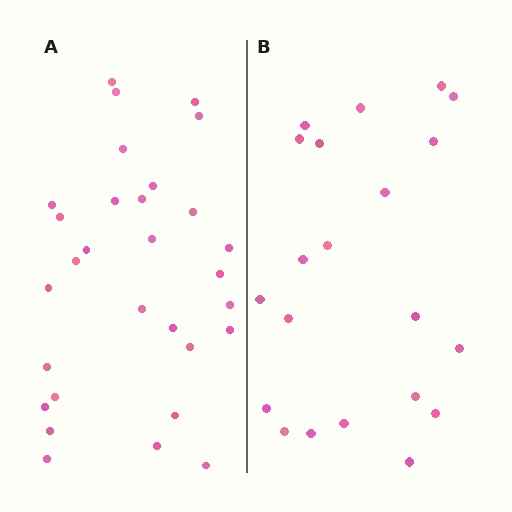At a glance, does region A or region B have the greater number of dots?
Region A (the left region) has more dots.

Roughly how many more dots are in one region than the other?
Region A has roughly 8 or so more dots than region B.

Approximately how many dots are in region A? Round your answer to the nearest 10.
About 30 dots.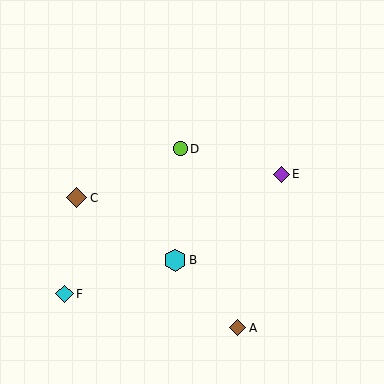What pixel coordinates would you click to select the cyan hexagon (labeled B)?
Click at (175, 260) to select the cyan hexagon B.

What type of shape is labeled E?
Shape E is a purple diamond.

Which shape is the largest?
The cyan hexagon (labeled B) is the largest.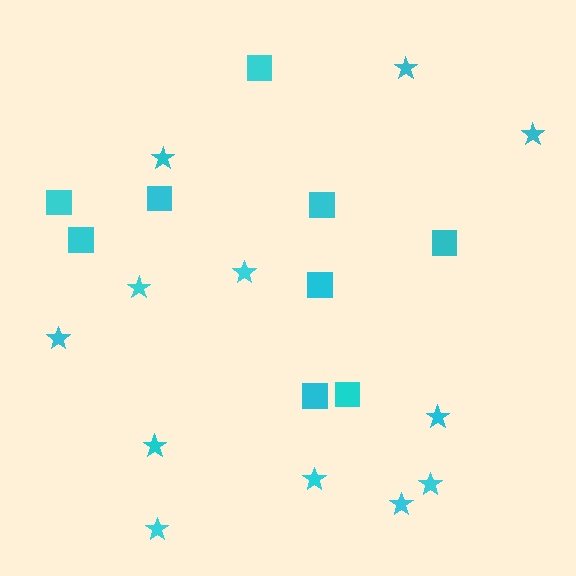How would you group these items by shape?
There are 2 groups: one group of squares (9) and one group of stars (12).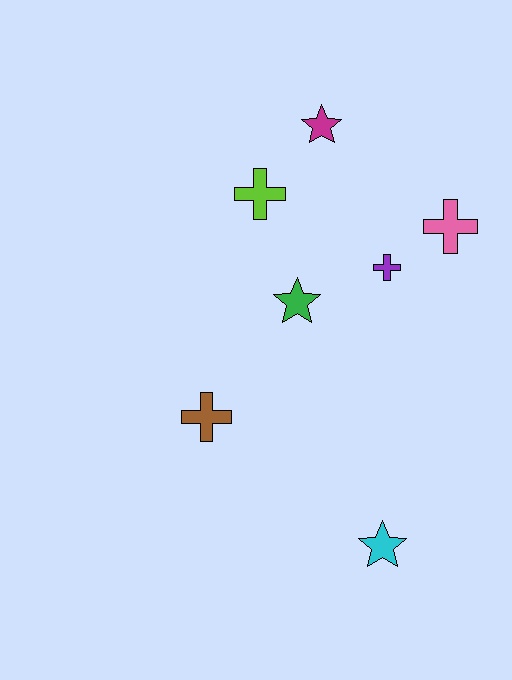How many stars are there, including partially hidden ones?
There are 3 stars.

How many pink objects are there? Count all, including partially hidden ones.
There is 1 pink object.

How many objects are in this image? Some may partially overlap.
There are 7 objects.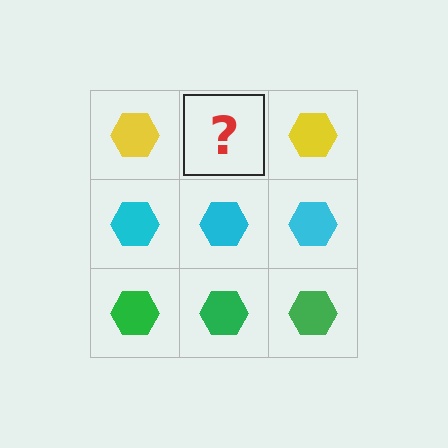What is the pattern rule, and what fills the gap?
The rule is that each row has a consistent color. The gap should be filled with a yellow hexagon.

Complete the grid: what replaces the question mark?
The question mark should be replaced with a yellow hexagon.